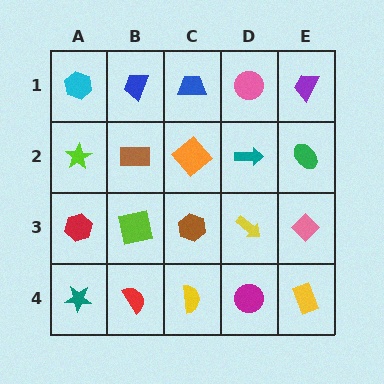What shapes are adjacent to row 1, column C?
An orange diamond (row 2, column C), a blue trapezoid (row 1, column B), a pink circle (row 1, column D).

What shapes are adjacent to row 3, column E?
A green ellipse (row 2, column E), a yellow rectangle (row 4, column E), a yellow arrow (row 3, column D).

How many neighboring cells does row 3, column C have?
4.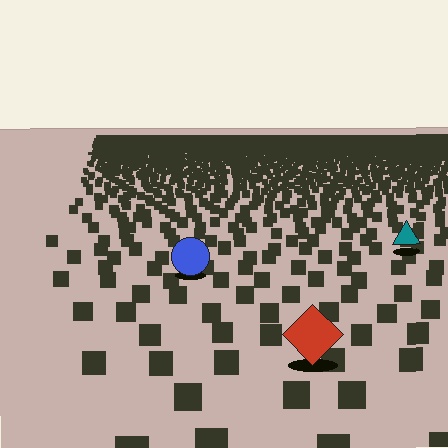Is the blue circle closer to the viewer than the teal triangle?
Yes. The blue circle is closer — you can tell from the texture gradient: the ground texture is coarser near it.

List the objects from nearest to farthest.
From nearest to farthest: the red diamond, the blue circle, the teal triangle.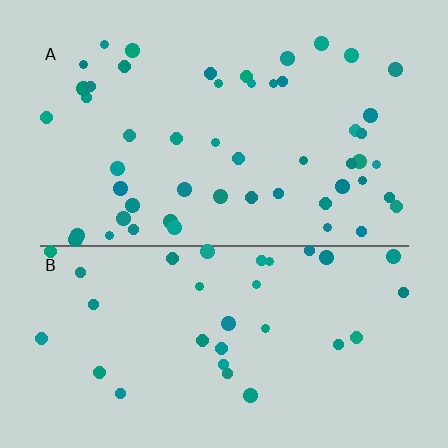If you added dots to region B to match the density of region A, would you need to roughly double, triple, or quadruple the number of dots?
Approximately double.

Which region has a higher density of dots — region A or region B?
A (the top).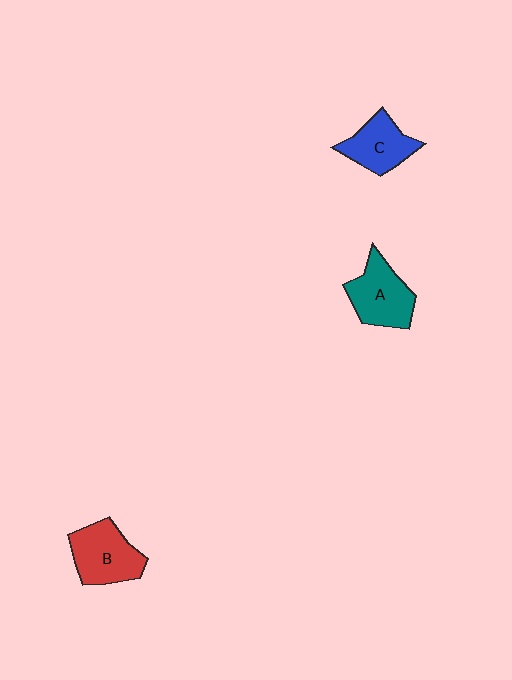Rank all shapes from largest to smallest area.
From largest to smallest: B (red), A (teal), C (blue).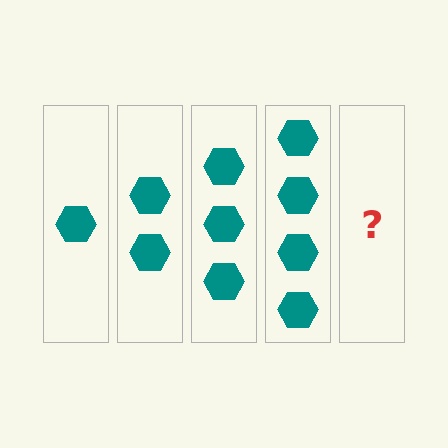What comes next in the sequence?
The next element should be 5 hexagons.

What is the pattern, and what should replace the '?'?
The pattern is that each step adds one more hexagon. The '?' should be 5 hexagons.